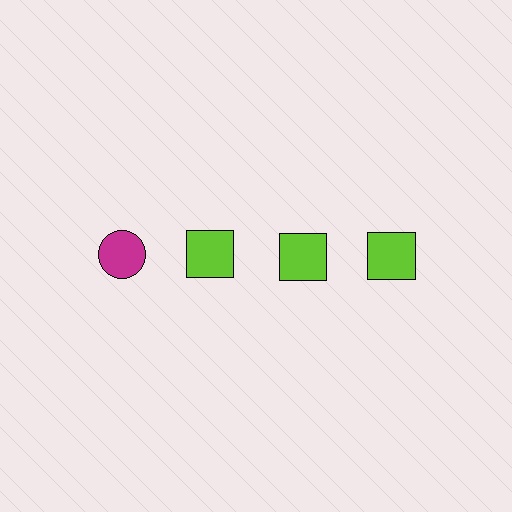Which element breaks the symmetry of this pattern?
The magenta circle in the top row, leftmost column breaks the symmetry. All other shapes are lime squares.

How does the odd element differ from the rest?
It differs in both color (magenta instead of lime) and shape (circle instead of square).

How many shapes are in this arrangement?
There are 4 shapes arranged in a grid pattern.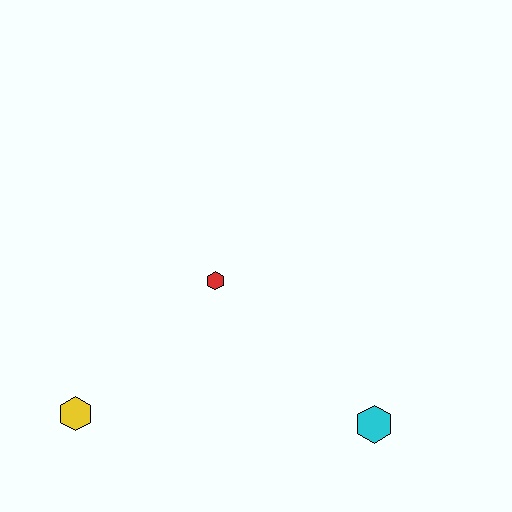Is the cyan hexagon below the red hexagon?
Yes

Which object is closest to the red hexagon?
The yellow hexagon is closest to the red hexagon.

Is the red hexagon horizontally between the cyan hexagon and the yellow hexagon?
Yes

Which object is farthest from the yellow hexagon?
The cyan hexagon is farthest from the yellow hexagon.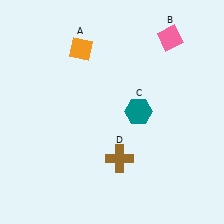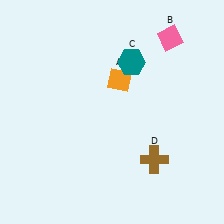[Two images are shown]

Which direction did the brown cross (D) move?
The brown cross (D) moved right.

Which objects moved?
The objects that moved are: the orange diamond (A), the teal hexagon (C), the brown cross (D).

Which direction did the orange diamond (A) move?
The orange diamond (A) moved right.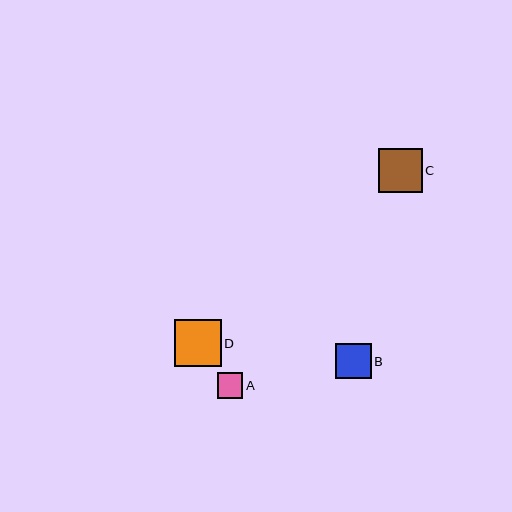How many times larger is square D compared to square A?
Square D is approximately 1.8 times the size of square A.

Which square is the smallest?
Square A is the smallest with a size of approximately 26 pixels.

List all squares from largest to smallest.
From largest to smallest: D, C, B, A.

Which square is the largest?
Square D is the largest with a size of approximately 47 pixels.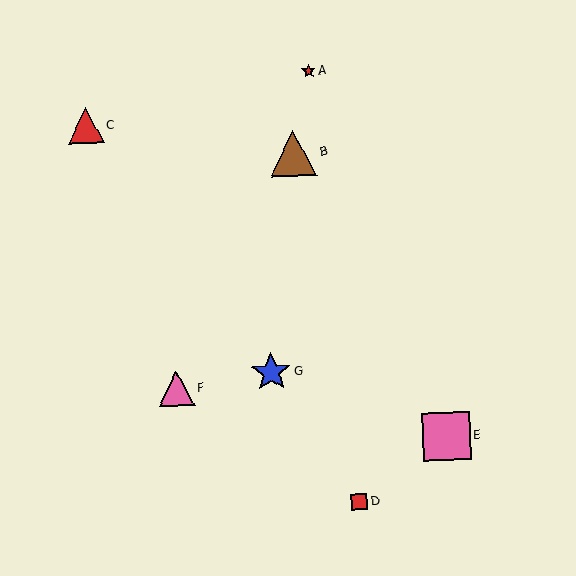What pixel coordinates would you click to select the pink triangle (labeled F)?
Click at (176, 389) to select the pink triangle F.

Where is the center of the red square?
The center of the red square is at (359, 501).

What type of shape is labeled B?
Shape B is a brown triangle.